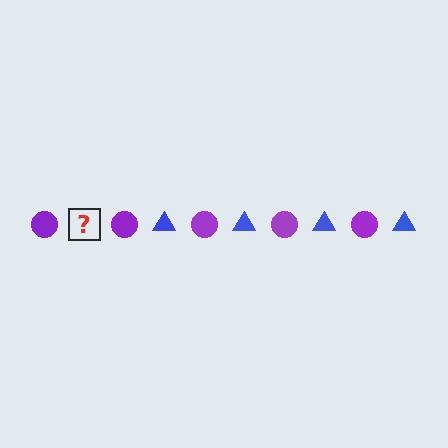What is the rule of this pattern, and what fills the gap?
The rule is that the pattern alternates between purple circle and blue triangle. The gap should be filled with a blue triangle.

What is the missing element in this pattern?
The missing element is a blue triangle.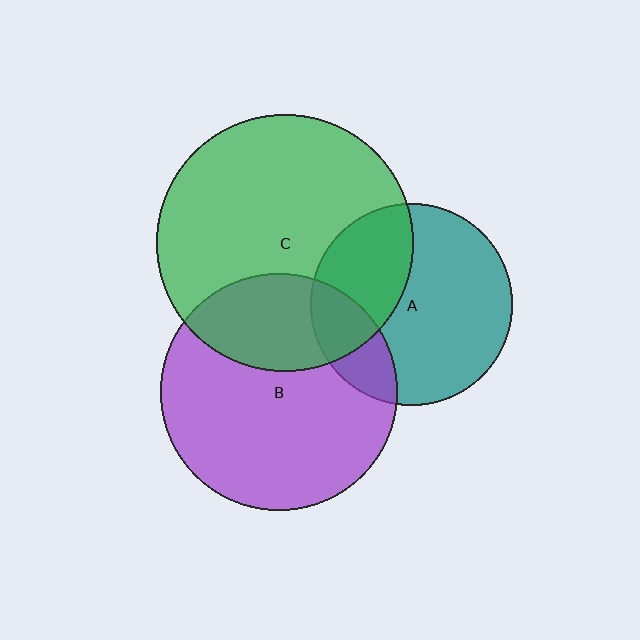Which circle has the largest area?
Circle C (green).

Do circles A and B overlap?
Yes.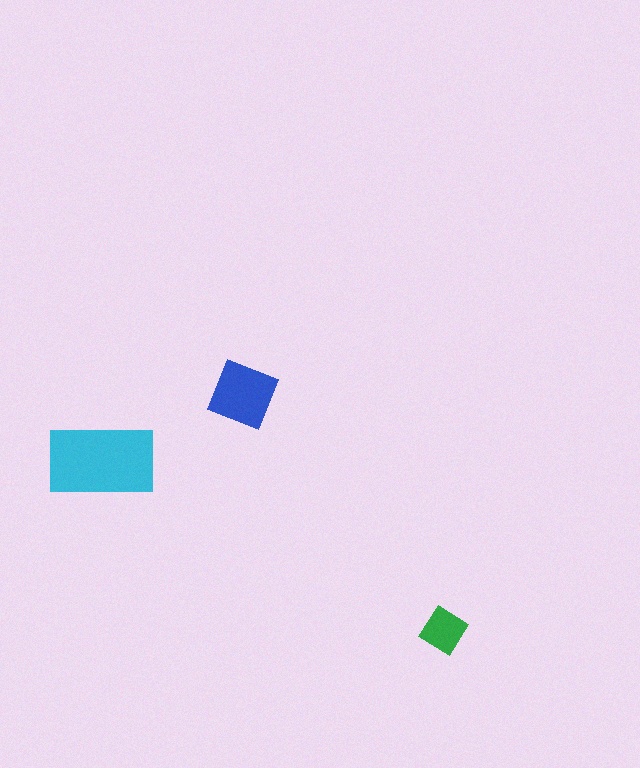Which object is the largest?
The cyan rectangle.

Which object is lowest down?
The green diamond is bottommost.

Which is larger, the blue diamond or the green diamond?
The blue diamond.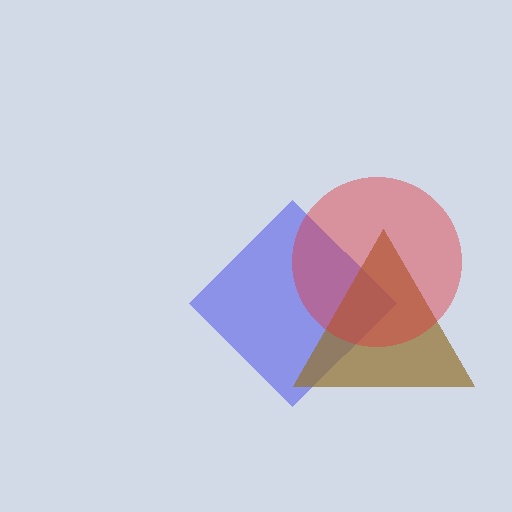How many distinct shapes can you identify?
There are 3 distinct shapes: a blue diamond, a brown triangle, a red circle.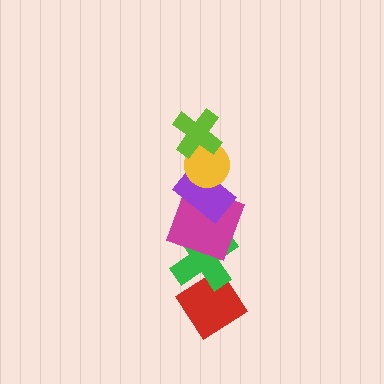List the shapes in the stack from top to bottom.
From top to bottom: the lime cross, the yellow circle, the purple rectangle, the magenta square, the green cross, the red diamond.